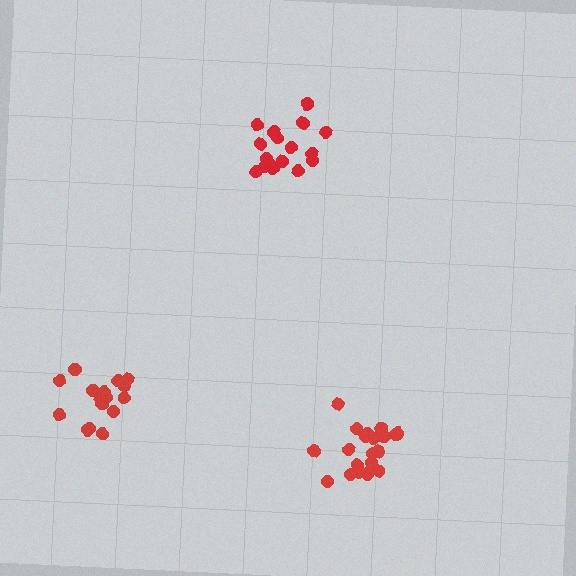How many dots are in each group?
Group 1: 21 dots, Group 2: 16 dots, Group 3: 17 dots (54 total).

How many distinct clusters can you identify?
There are 3 distinct clusters.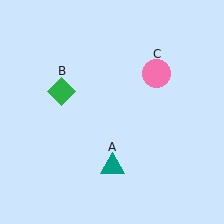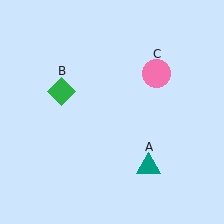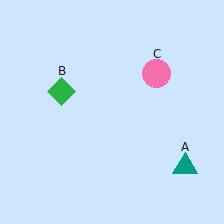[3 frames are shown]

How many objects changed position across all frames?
1 object changed position: teal triangle (object A).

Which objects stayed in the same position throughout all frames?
Green diamond (object B) and pink circle (object C) remained stationary.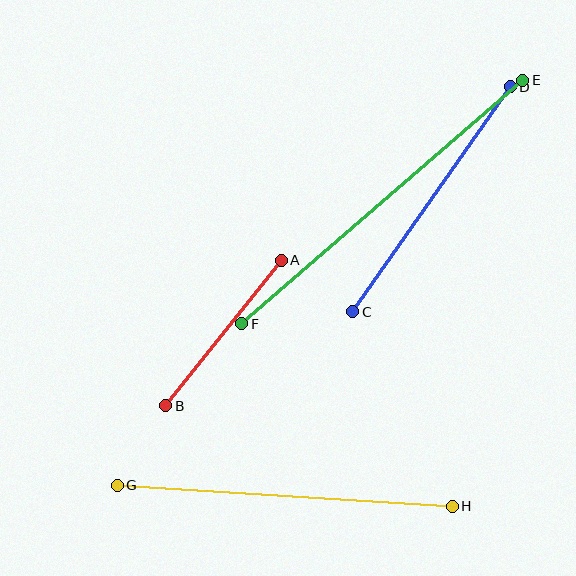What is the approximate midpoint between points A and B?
The midpoint is at approximately (223, 333) pixels.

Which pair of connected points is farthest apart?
Points E and F are farthest apart.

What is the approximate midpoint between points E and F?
The midpoint is at approximately (382, 202) pixels.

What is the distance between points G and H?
The distance is approximately 336 pixels.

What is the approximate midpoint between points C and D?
The midpoint is at approximately (432, 199) pixels.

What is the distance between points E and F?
The distance is approximately 372 pixels.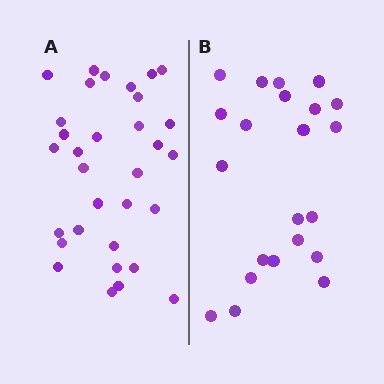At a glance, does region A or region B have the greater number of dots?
Region A (the left region) has more dots.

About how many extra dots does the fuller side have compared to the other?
Region A has roughly 10 or so more dots than region B.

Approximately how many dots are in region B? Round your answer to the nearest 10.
About 20 dots. (The exact count is 22, which rounds to 20.)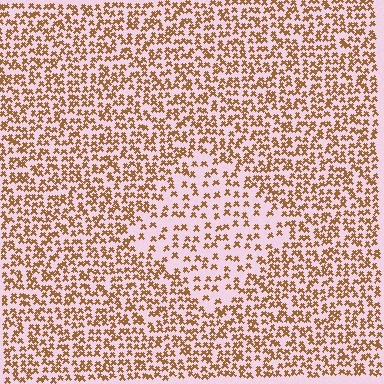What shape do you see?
I see a diamond.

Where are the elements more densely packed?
The elements are more densely packed outside the diamond boundary.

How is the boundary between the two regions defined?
The boundary is defined by a change in element density (approximately 1.9x ratio). All elements are the same color, size, and shape.